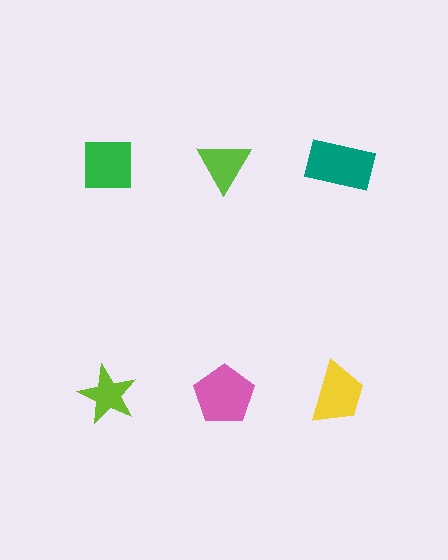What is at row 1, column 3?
A teal rectangle.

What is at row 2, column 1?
A lime star.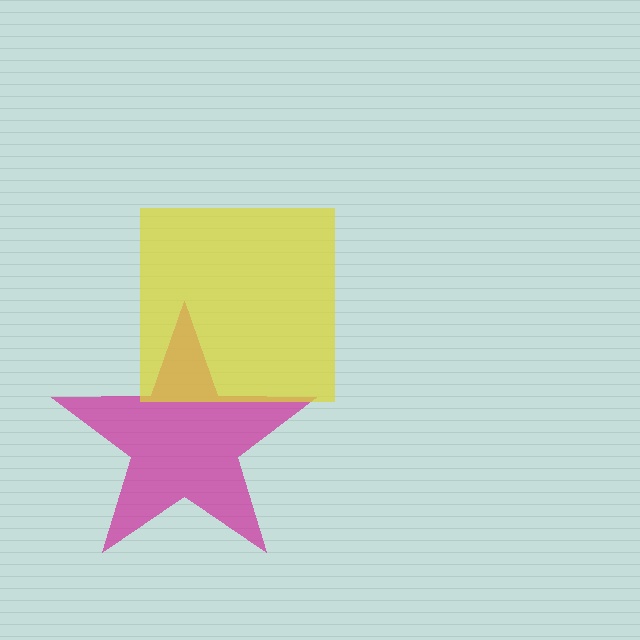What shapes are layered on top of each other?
The layered shapes are: a magenta star, a yellow square.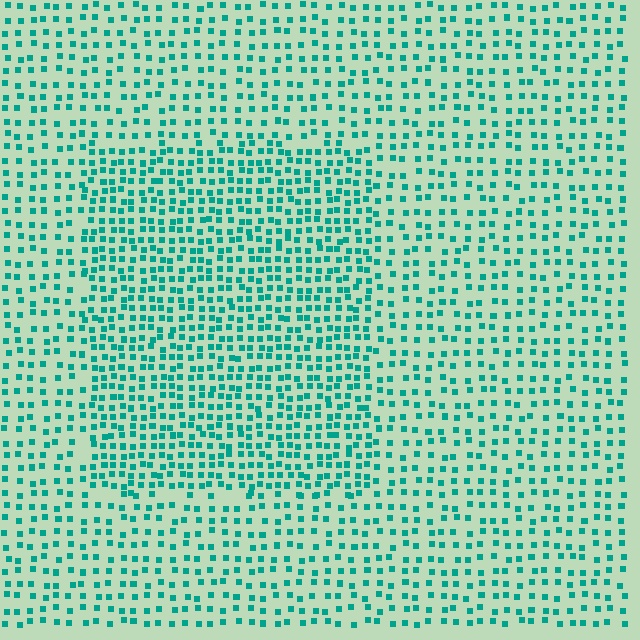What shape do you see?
I see a rectangle.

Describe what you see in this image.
The image contains small teal elements arranged at two different densities. A rectangle-shaped region is visible where the elements are more densely packed than the surrounding area.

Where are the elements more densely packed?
The elements are more densely packed inside the rectangle boundary.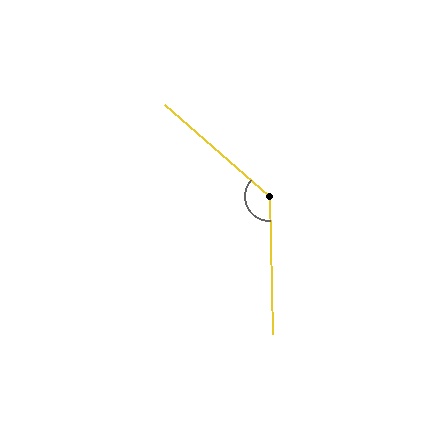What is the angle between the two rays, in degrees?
Approximately 132 degrees.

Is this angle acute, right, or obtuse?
It is obtuse.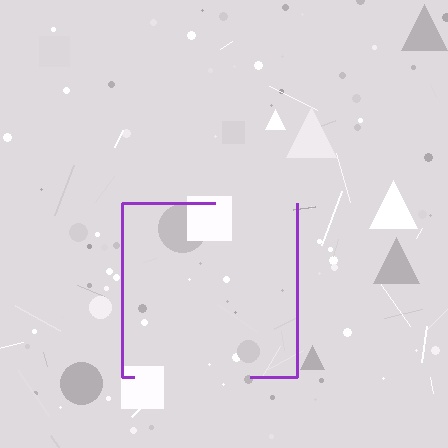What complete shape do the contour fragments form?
The contour fragments form a square.